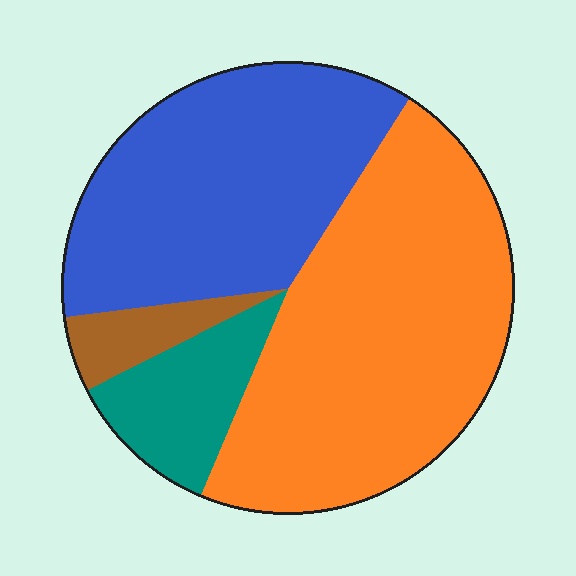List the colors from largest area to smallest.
From largest to smallest: orange, blue, teal, brown.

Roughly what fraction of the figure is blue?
Blue covers about 35% of the figure.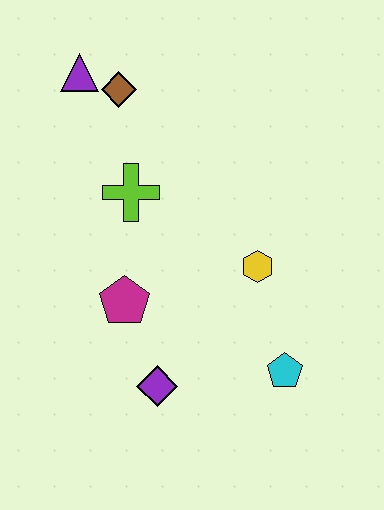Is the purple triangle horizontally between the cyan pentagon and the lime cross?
No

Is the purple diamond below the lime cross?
Yes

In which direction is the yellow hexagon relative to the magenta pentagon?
The yellow hexagon is to the right of the magenta pentagon.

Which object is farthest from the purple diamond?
The purple triangle is farthest from the purple diamond.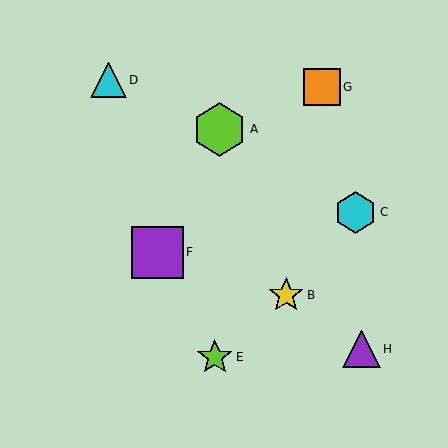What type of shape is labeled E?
Shape E is a lime star.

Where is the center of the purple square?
The center of the purple square is at (157, 252).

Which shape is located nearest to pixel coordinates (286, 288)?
The yellow star (labeled B) at (286, 295) is nearest to that location.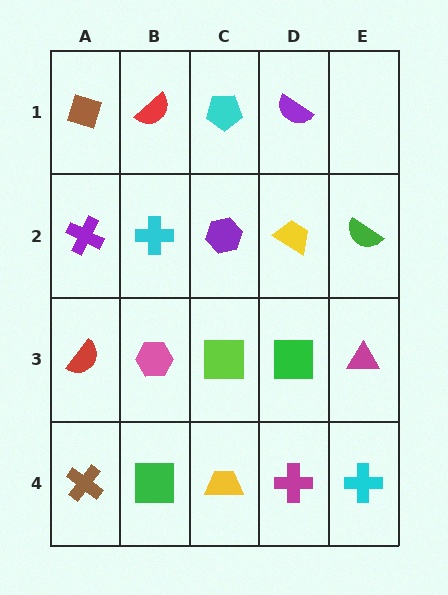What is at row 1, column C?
A cyan pentagon.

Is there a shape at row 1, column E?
No, that cell is empty.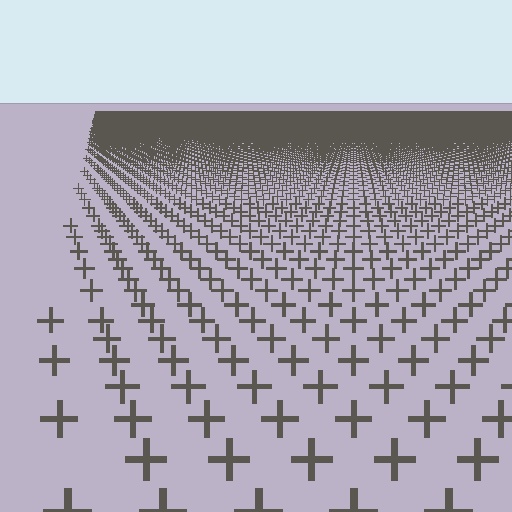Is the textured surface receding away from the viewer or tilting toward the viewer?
The surface is receding away from the viewer. Texture elements get smaller and denser toward the top.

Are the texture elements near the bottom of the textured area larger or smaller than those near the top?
Larger. Near the bottom, elements are closer to the viewer and appear at a bigger on-screen size.